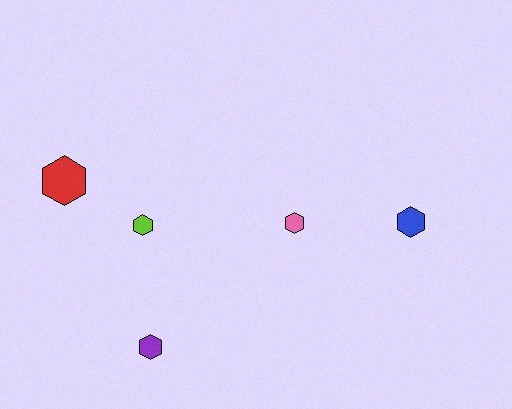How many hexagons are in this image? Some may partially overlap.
There are 5 hexagons.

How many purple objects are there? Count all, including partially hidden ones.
There is 1 purple object.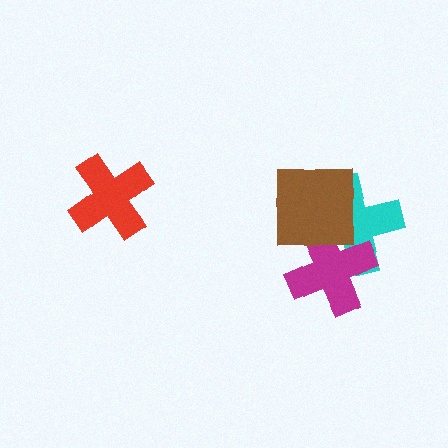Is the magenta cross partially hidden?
Yes, it is partially covered by another shape.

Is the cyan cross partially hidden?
Yes, it is partially covered by another shape.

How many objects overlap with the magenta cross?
2 objects overlap with the magenta cross.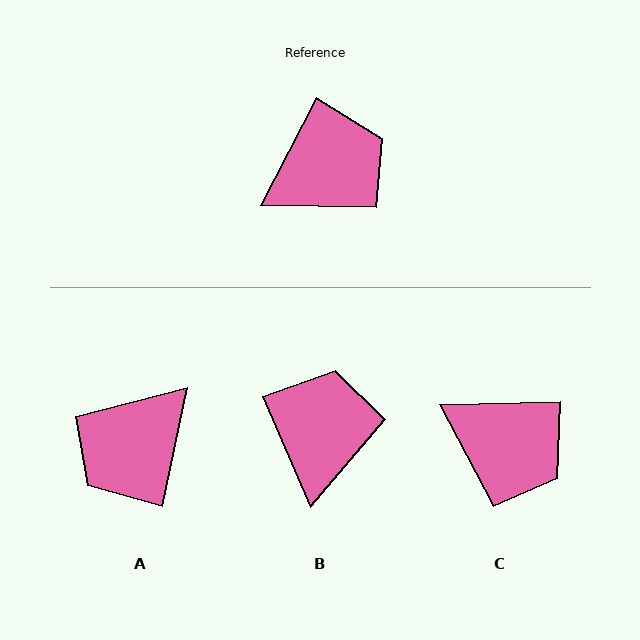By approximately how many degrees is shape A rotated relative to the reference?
Approximately 164 degrees clockwise.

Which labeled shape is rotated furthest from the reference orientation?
A, about 164 degrees away.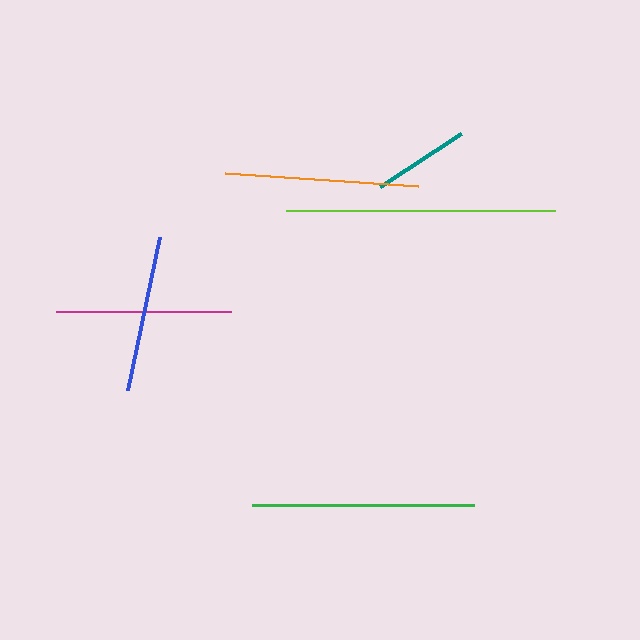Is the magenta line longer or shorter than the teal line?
The magenta line is longer than the teal line.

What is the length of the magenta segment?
The magenta segment is approximately 175 pixels long.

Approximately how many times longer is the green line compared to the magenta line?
The green line is approximately 1.3 times the length of the magenta line.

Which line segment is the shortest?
The teal line is the shortest at approximately 97 pixels.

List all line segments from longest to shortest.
From longest to shortest: lime, green, orange, magenta, blue, teal.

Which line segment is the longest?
The lime line is the longest at approximately 269 pixels.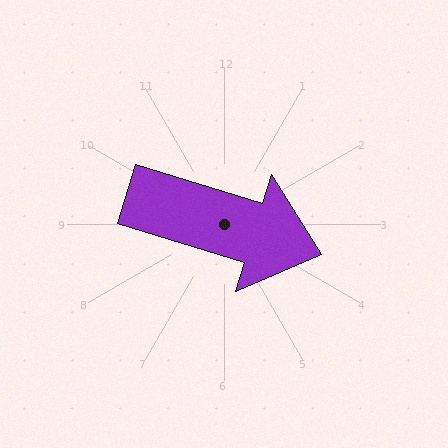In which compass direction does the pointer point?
East.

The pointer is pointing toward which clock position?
Roughly 4 o'clock.